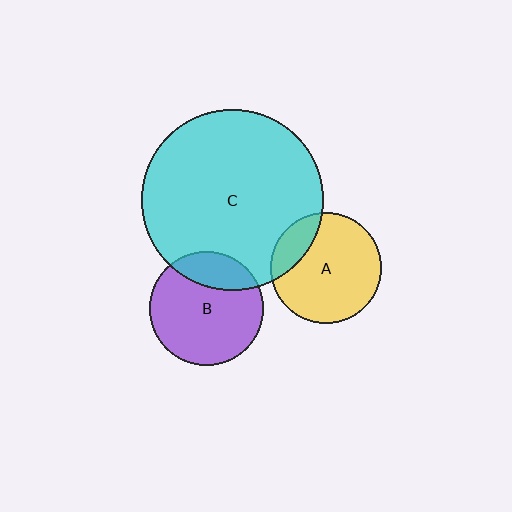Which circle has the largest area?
Circle C (cyan).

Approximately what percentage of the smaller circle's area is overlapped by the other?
Approximately 25%.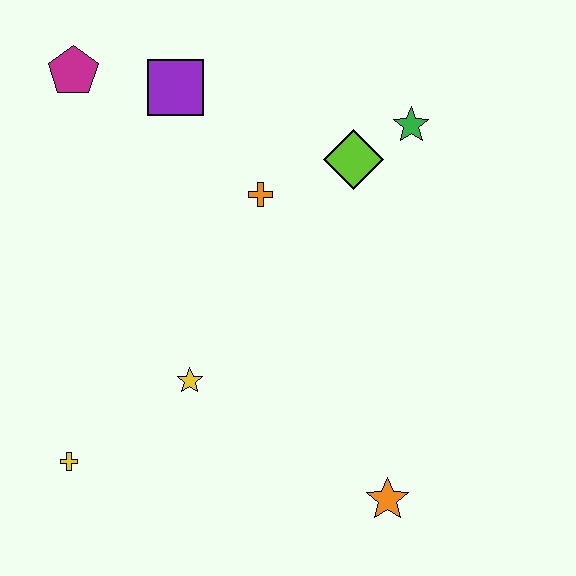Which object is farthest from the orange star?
The magenta pentagon is farthest from the orange star.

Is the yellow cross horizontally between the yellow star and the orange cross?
No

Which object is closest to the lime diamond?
The green star is closest to the lime diamond.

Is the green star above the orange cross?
Yes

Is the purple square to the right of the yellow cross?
Yes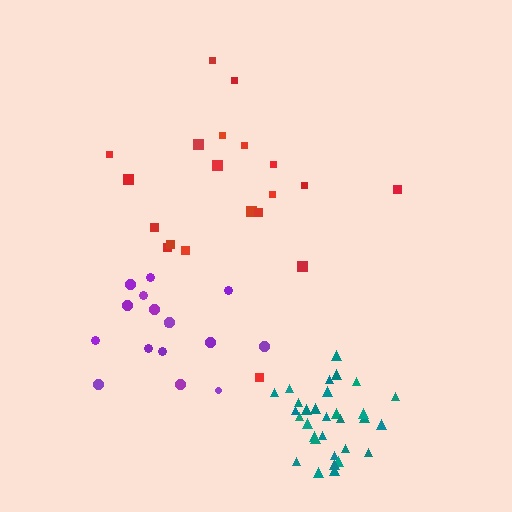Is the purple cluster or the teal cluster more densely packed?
Teal.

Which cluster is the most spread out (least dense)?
Red.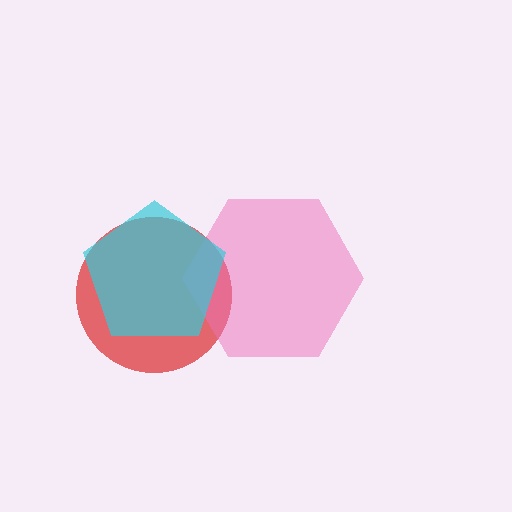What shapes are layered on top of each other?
The layered shapes are: a red circle, a pink hexagon, a cyan pentagon.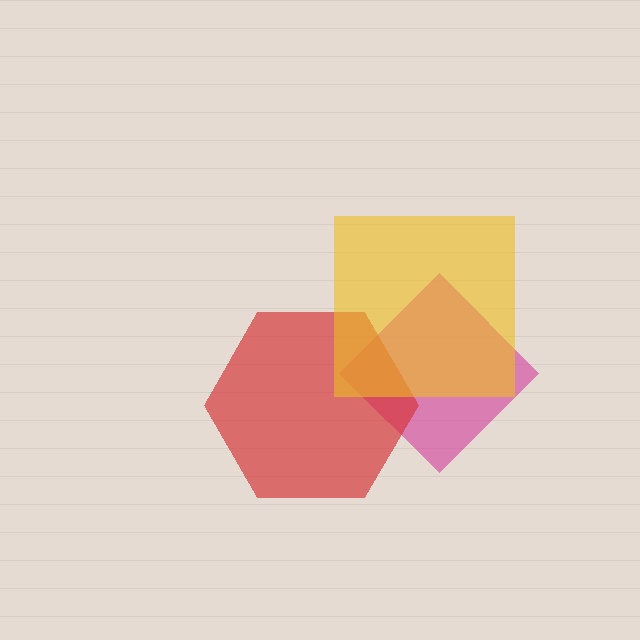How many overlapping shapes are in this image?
There are 3 overlapping shapes in the image.